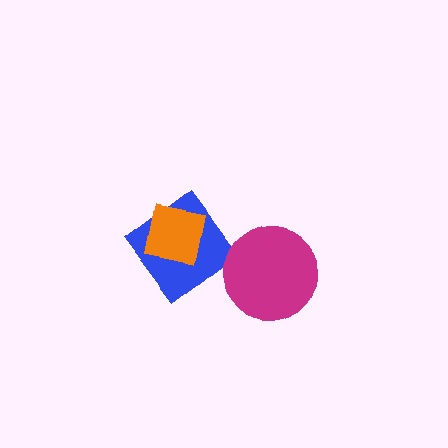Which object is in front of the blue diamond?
The orange square is in front of the blue diamond.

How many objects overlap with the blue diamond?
1 object overlaps with the blue diamond.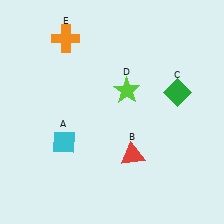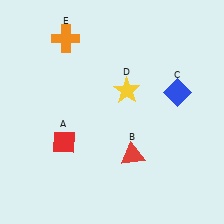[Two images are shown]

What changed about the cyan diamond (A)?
In Image 1, A is cyan. In Image 2, it changed to red.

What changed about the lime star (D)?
In Image 1, D is lime. In Image 2, it changed to yellow.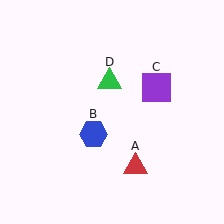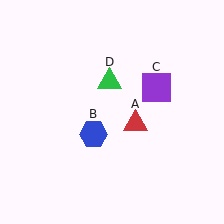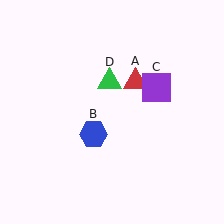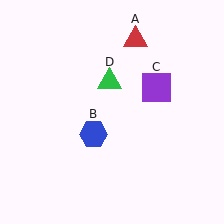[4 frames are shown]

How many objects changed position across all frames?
1 object changed position: red triangle (object A).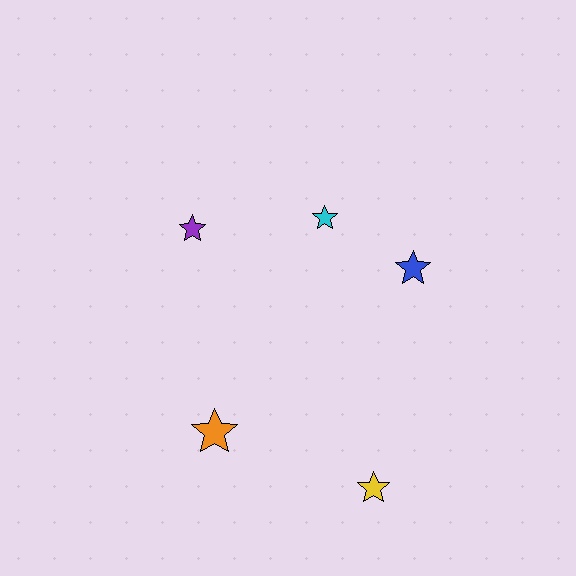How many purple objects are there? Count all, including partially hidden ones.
There is 1 purple object.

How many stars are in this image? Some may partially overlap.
There are 5 stars.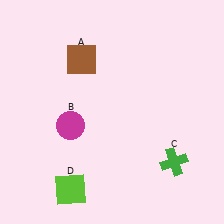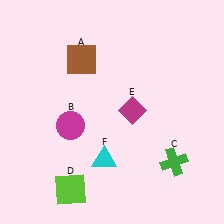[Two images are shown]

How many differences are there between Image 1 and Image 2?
There are 2 differences between the two images.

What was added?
A magenta diamond (E), a cyan triangle (F) were added in Image 2.